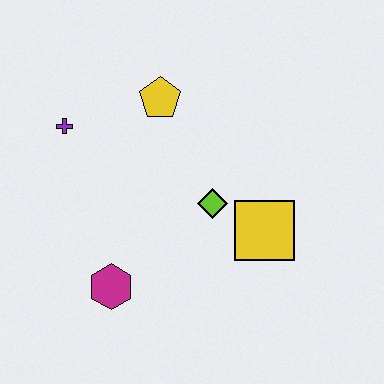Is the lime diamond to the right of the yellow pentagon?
Yes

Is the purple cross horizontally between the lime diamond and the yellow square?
No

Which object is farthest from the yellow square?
The purple cross is farthest from the yellow square.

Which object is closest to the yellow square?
The lime diamond is closest to the yellow square.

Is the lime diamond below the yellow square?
No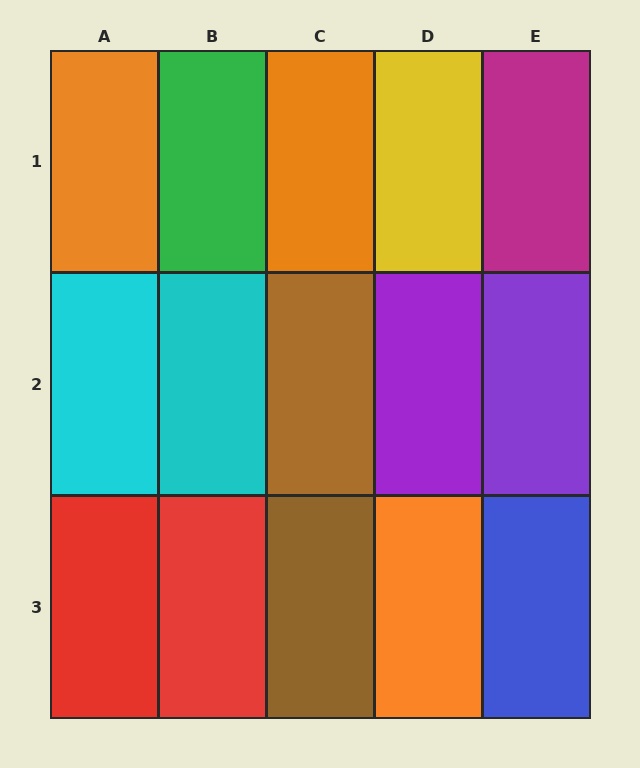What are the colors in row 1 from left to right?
Orange, green, orange, yellow, magenta.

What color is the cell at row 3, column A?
Red.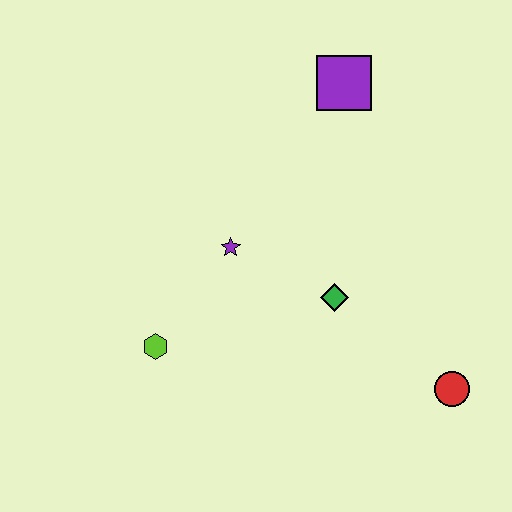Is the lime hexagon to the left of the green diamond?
Yes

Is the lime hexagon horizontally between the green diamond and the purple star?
No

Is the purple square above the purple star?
Yes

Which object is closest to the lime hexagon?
The purple star is closest to the lime hexagon.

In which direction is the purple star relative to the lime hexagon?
The purple star is above the lime hexagon.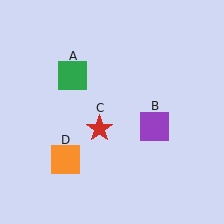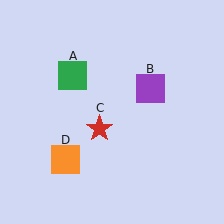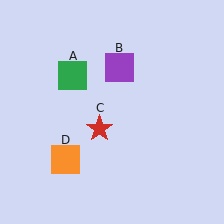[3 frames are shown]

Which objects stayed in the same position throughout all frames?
Green square (object A) and red star (object C) and orange square (object D) remained stationary.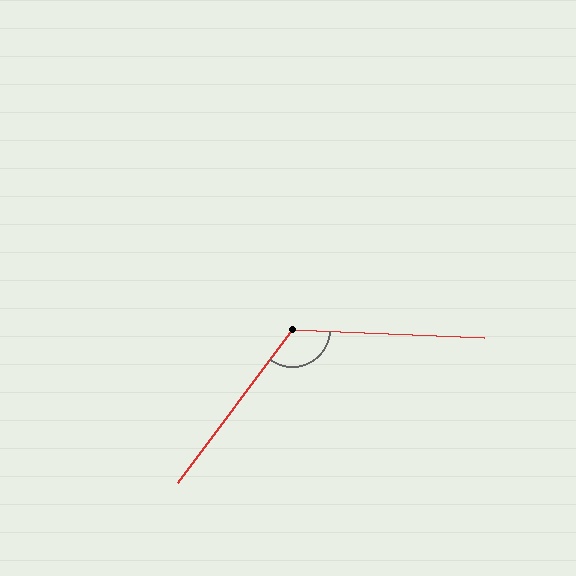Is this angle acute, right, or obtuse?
It is obtuse.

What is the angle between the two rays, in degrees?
Approximately 124 degrees.